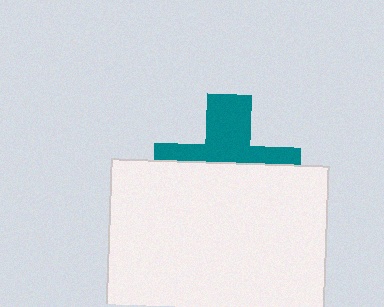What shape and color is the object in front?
The object in front is a white rectangle.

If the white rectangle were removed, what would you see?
You would see the complete teal cross.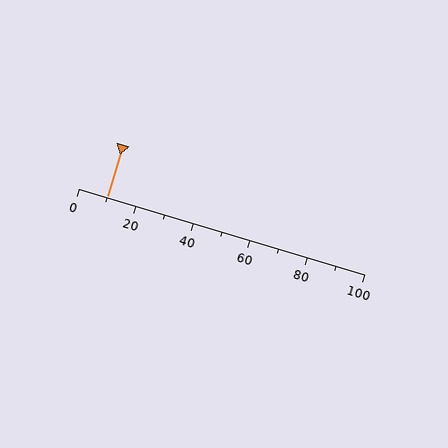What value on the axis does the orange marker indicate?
The marker indicates approximately 10.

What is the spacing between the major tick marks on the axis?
The major ticks are spaced 20 apart.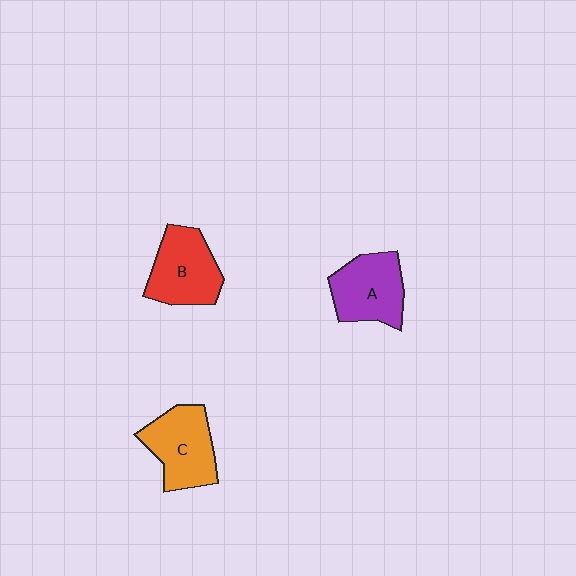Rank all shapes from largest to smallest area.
From largest to smallest: C (orange), B (red), A (purple).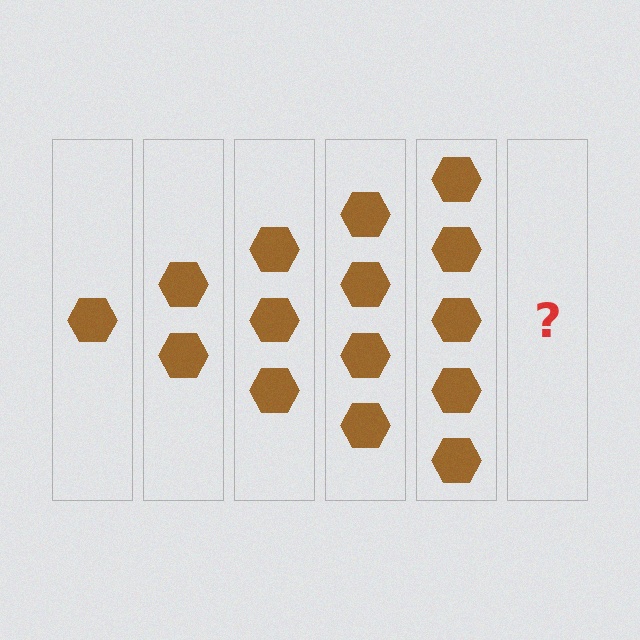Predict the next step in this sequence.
The next step is 6 hexagons.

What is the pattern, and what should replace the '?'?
The pattern is that each step adds one more hexagon. The '?' should be 6 hexagons.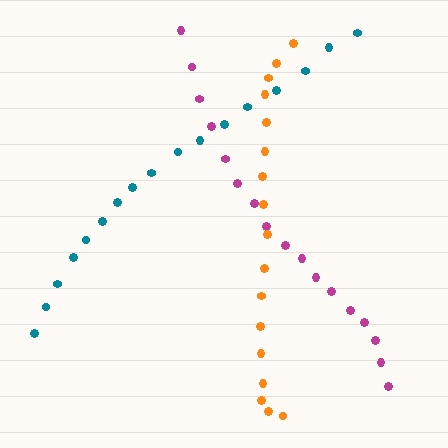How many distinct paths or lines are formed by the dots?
There are 3 distinct paths.